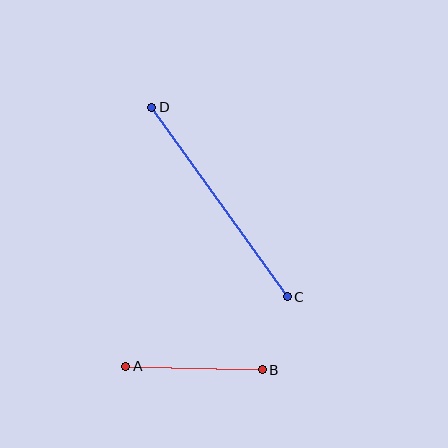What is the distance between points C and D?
The distance is approximately 233 pixels.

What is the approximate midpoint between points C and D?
The midpoint is at approximately (219, 202) pixels.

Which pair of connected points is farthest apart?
Points C and D are farthest apart.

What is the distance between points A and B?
The distance is approximately 137 pixels.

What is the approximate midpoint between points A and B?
The midpoint is at approximately (194, 368) pixels.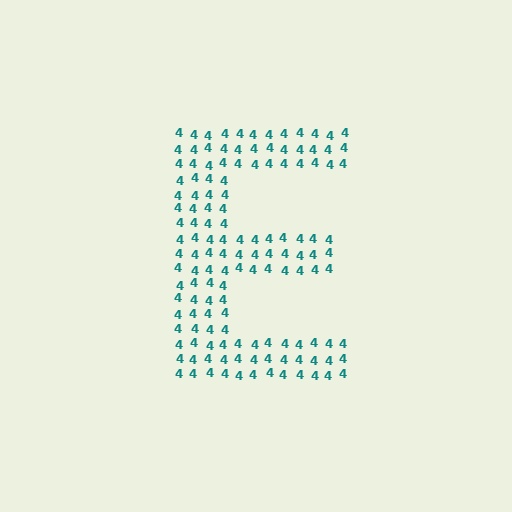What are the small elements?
The small elements are digit 4's.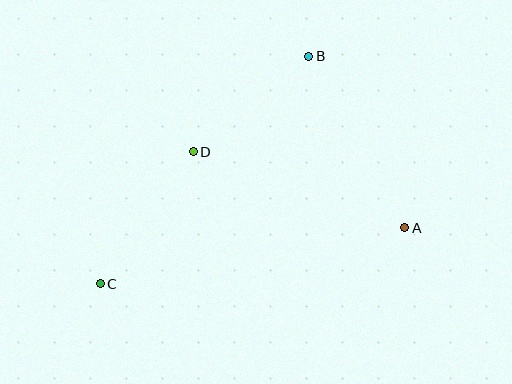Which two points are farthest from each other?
Points A and C are farthest from each other.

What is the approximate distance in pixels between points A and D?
The distance between A and D is approximately 225 pixels.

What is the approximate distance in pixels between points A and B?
The distance between A and B is approximately 196 pixels.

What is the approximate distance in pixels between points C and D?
The distance between C and D is approximately 161 pixels.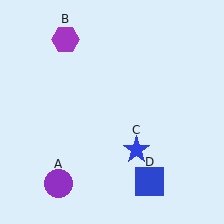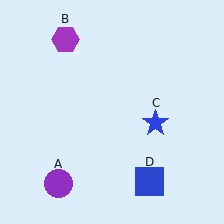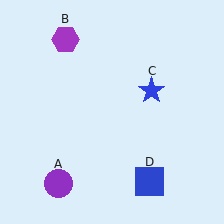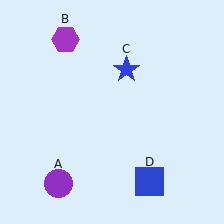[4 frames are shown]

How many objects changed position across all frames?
1 object changed position: blue star (object C).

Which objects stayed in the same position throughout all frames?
Purple circle (object A) and purple hexagon (object B) and blue square (object D) remained stationary.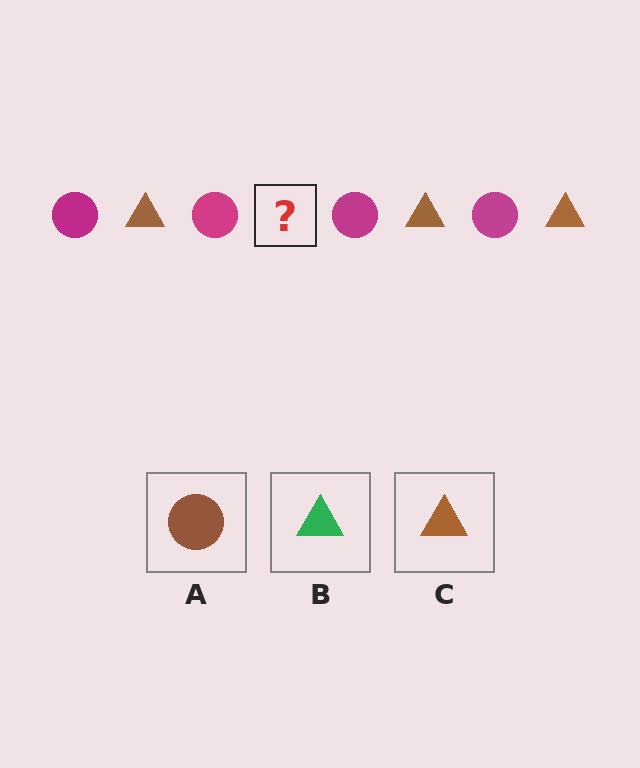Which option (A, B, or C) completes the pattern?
C.